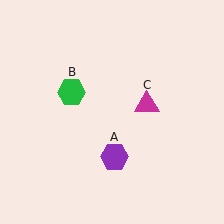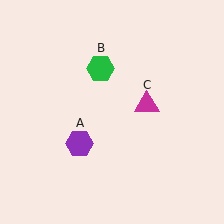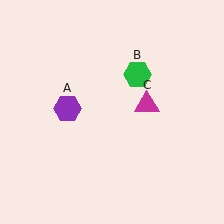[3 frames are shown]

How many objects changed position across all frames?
2 objects changed position: purple hexagon (object A), green hexagon (object B).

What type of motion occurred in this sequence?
The purple hexagon (object A), green hexagon (object B) rotated clockwise around the center of the scene.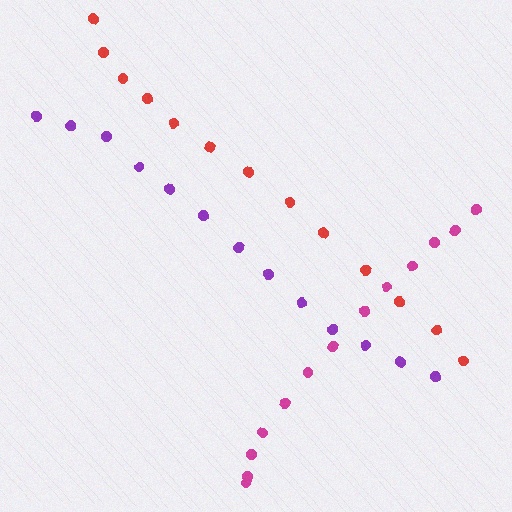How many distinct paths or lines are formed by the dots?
There are 3 distinct paths.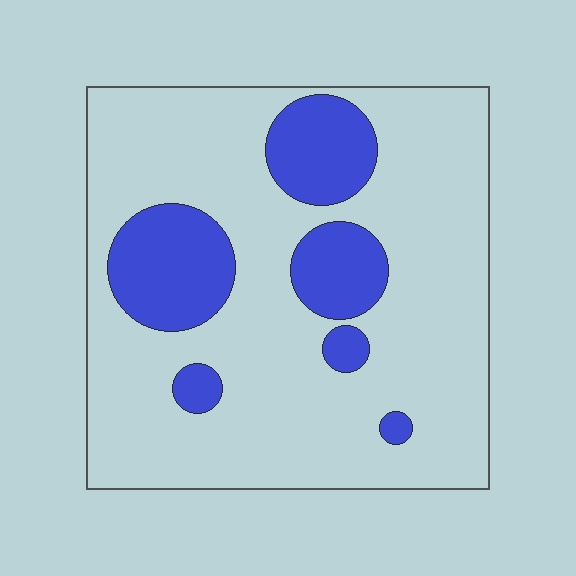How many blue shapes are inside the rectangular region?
6.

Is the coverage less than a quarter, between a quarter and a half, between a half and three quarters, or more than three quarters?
Less than a quarter.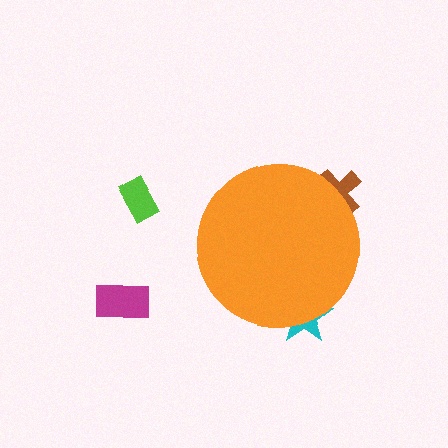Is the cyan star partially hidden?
Yes, the cyan star is partially hidden behind the orange circle.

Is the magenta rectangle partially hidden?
No, the magenta rectangle is fully visible.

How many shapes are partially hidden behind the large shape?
2 shapes are partially hidden.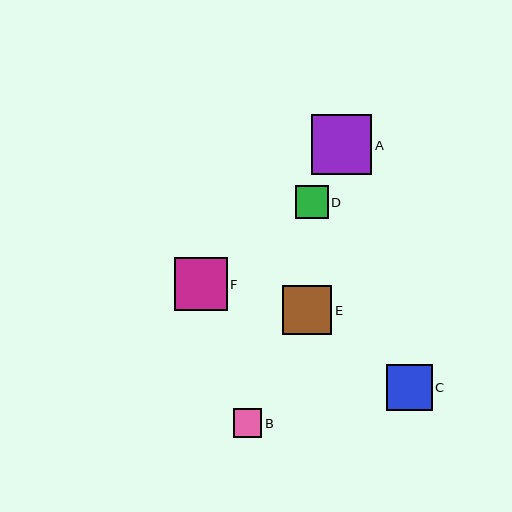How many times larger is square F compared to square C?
Square F is approximately 1.1 times the size of square C.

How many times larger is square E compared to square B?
Square E is approximately 1.7 times the size of square B.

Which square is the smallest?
Square B is the smallest with a size of approximately 29 pixels.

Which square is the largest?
Square A is the largest with a size of approximately 60 pixels.